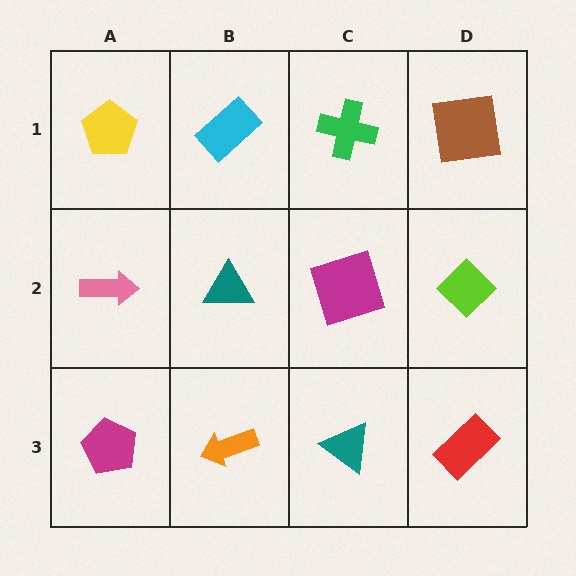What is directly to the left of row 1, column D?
A green cross.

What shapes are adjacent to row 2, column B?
A cyan rectangle (row 1, column B), an orange arrow (row 3, column B), a pink arrow (row 2, column A), a magenta square (row 2, column C).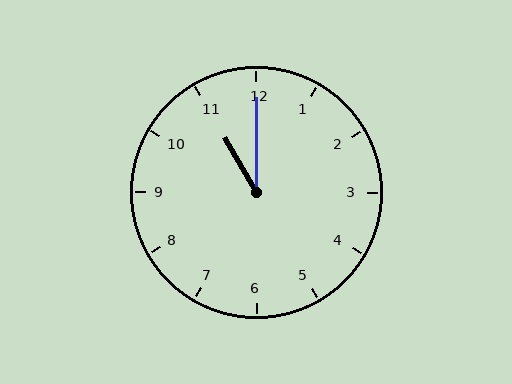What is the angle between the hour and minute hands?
Approximately 30 degrees.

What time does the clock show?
11:00.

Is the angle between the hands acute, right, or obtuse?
It is acute.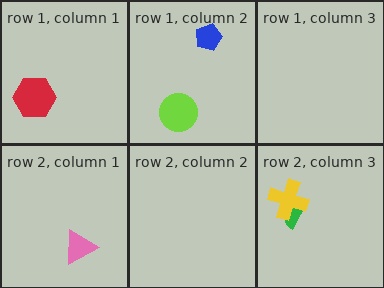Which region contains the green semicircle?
The row 2, column 3 region.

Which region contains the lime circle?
The row 1, column 2 region.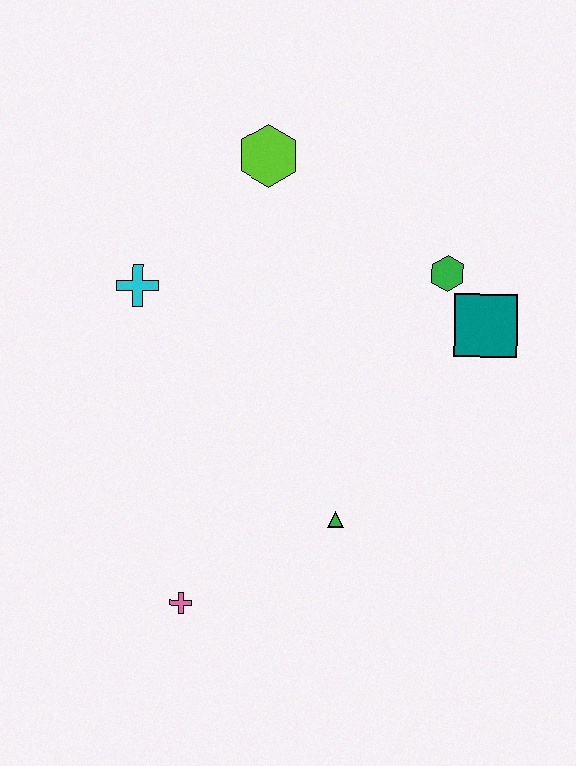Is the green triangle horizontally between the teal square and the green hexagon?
No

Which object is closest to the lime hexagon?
The cyan cross is closest to the lime hexagon.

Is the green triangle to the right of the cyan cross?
Yes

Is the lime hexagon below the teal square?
No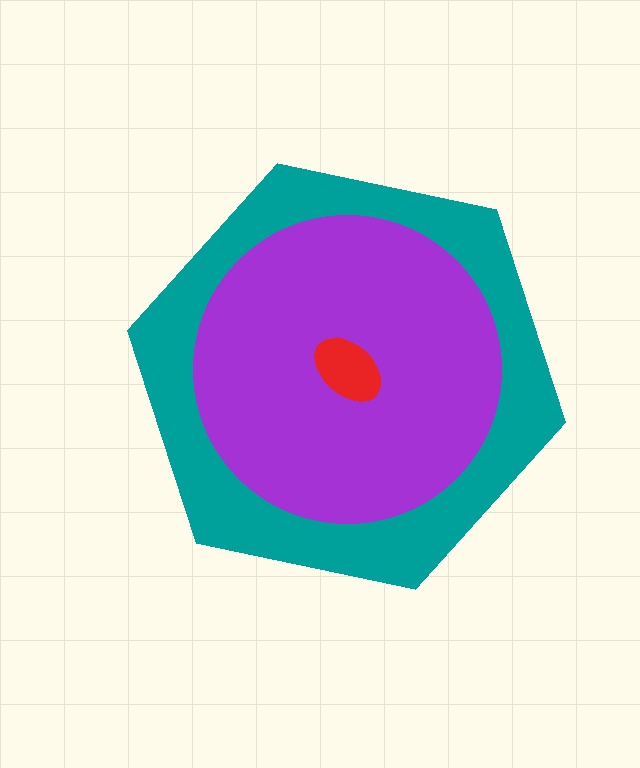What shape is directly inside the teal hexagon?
The purple circle.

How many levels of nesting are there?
3.